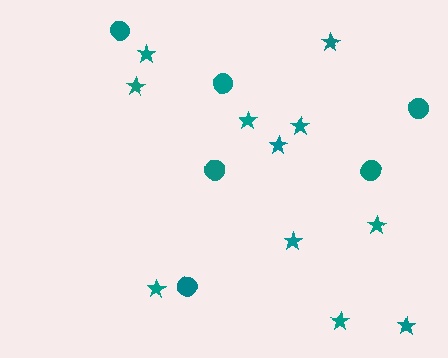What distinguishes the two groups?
There are 2 groups: one group of circles (6) and one group of stars (11).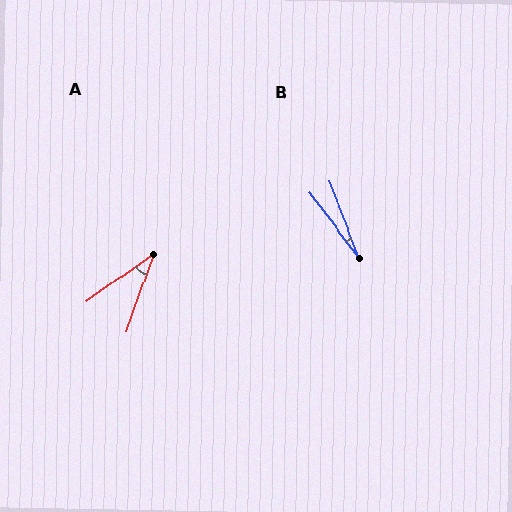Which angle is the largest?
A, at approximately 35 degrees.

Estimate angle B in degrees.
Approximately 16 degrees.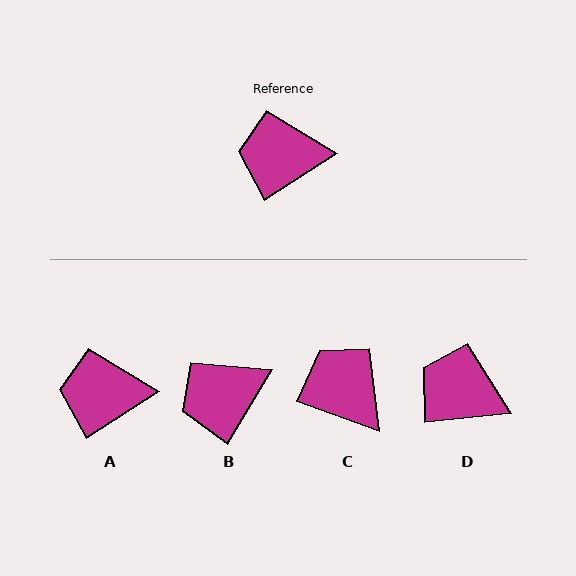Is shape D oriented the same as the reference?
No, it is off by about 27 degrees.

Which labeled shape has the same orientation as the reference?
A.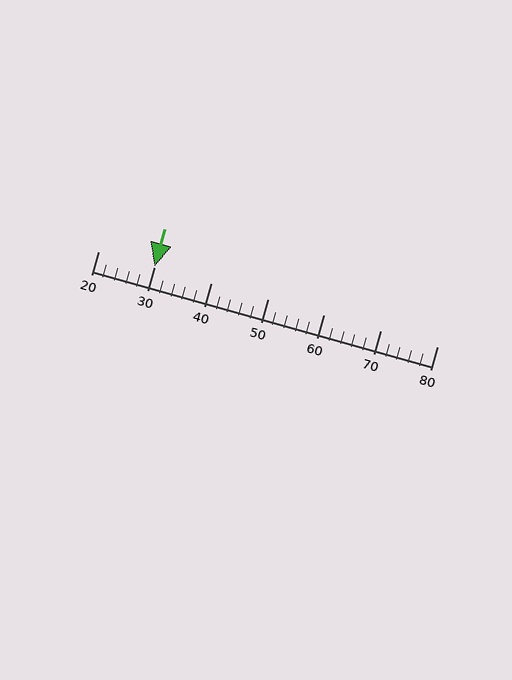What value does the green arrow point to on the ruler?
The green arrow points to approximately 30.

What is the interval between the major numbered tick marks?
The major tick marks are spaced 10 units apart.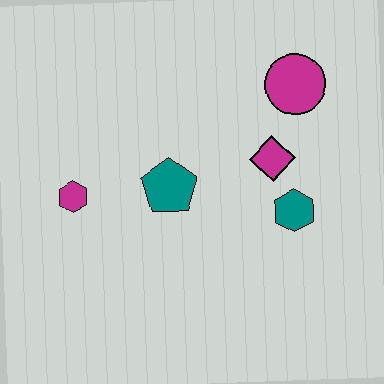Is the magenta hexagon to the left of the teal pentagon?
Yes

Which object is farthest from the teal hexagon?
The magenta hexagon is farthest from the teal hexagon.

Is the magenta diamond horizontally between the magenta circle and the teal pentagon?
Yes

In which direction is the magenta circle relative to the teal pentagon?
The magenta circle is to the right of the teal pentagon.